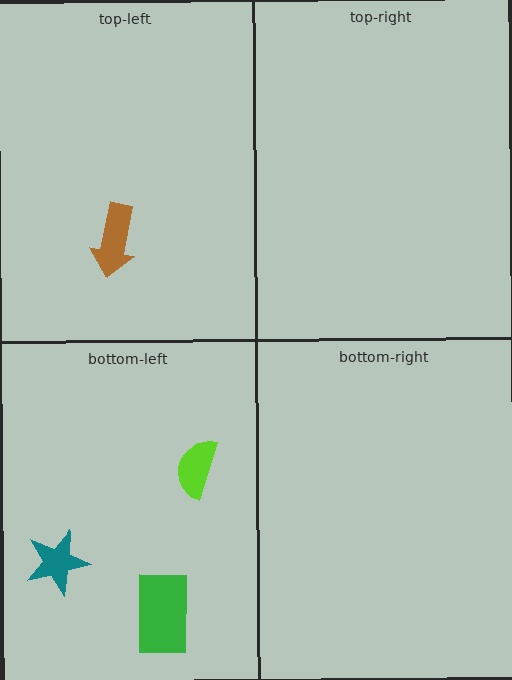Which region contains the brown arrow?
The top-left region.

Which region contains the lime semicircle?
The bottom-left region.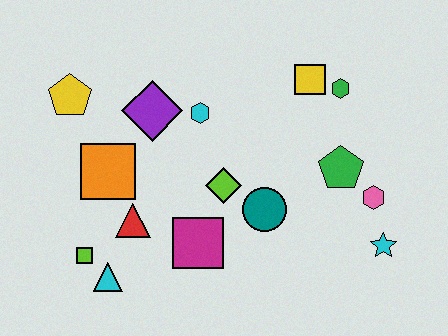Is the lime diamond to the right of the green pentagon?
No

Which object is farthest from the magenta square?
The green hexagon is farthest from the magenta square.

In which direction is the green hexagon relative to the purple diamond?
The green hexagon is to the right of the purple diamond.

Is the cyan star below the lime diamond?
Yes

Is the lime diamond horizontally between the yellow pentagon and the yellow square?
Yes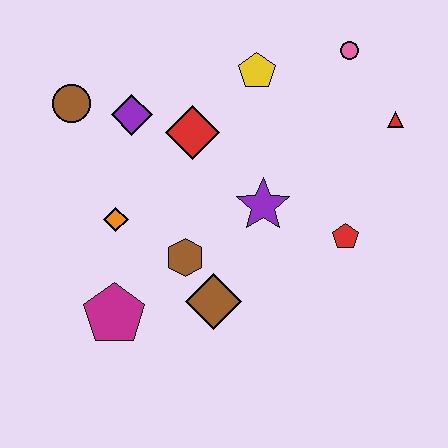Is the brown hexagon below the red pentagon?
Yes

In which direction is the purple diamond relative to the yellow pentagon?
The purple diamond is to the left of the yellow pentagon.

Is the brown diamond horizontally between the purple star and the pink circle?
No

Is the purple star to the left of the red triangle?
Yes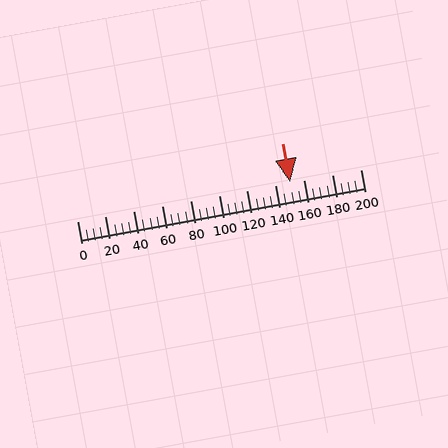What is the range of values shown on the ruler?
The ruler shows values from 0 to 200.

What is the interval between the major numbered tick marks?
The major tick marks are spaced 20 units apart.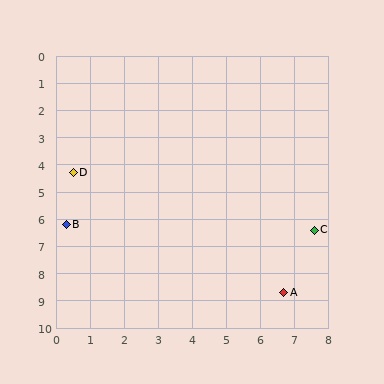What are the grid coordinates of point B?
Point B is at approximately (0.3, 6.2).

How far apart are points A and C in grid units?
Points A and C are about 2.5 grid units apart.